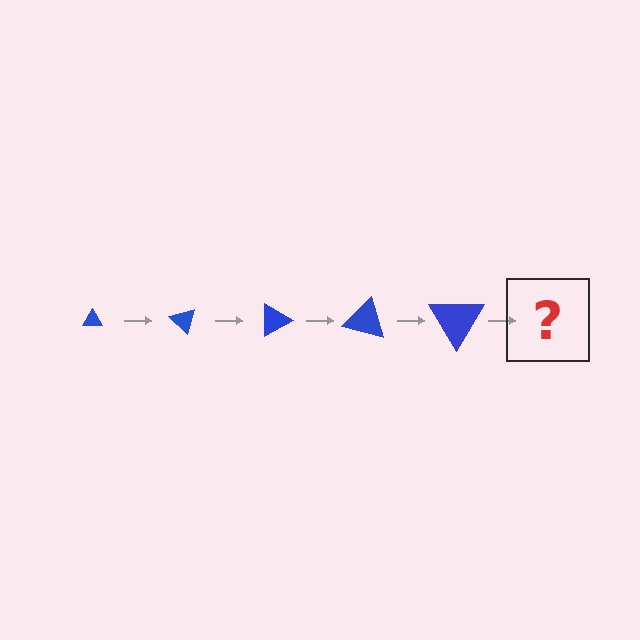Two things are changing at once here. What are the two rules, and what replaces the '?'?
The two rules are that the triangle grows larger each step and it rotates 45 degrees each step. The '?' should be a triangle, larger than the previous one and rotated 225 degrees from the start.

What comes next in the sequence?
The next element should be a triangle, larger than the previous one and rotated 225 degrees from the start.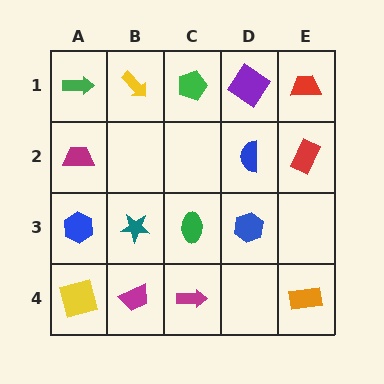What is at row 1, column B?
A yellow arrow.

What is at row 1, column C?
A green pentagon.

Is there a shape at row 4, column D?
No, that cell is empty.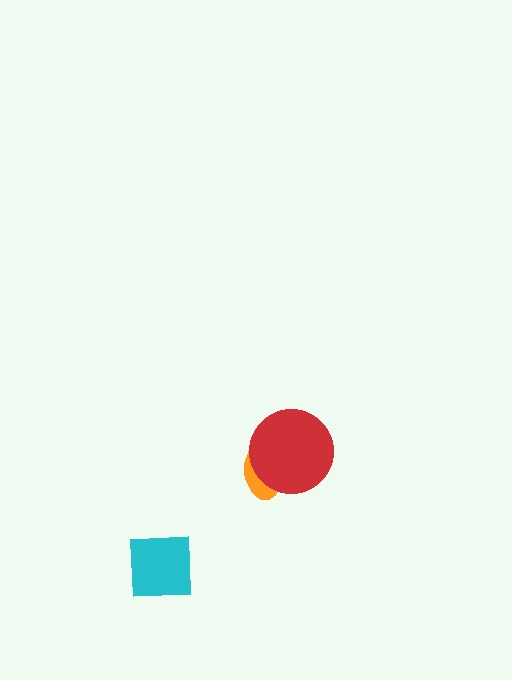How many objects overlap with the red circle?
1 object overlaps with the red circle.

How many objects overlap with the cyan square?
0 objects overlap with the cyan square.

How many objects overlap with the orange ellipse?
1 object overlaps with the orange ellipse.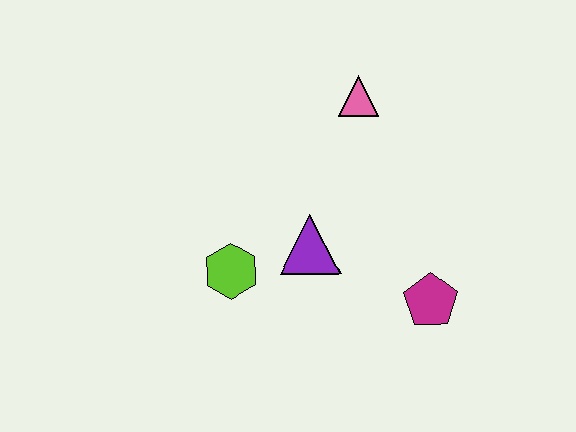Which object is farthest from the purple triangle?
The pink triangle is farthest from the purple triangle.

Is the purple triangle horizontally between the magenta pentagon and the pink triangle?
No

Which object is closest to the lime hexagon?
The purple triangle is closest to the lime hexagon.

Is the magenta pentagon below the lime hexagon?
Yes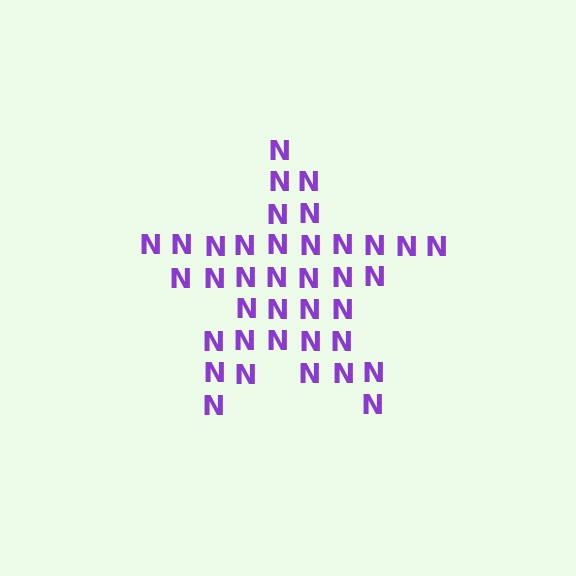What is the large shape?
The large shape is a star.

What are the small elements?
The small elements are letter N's.